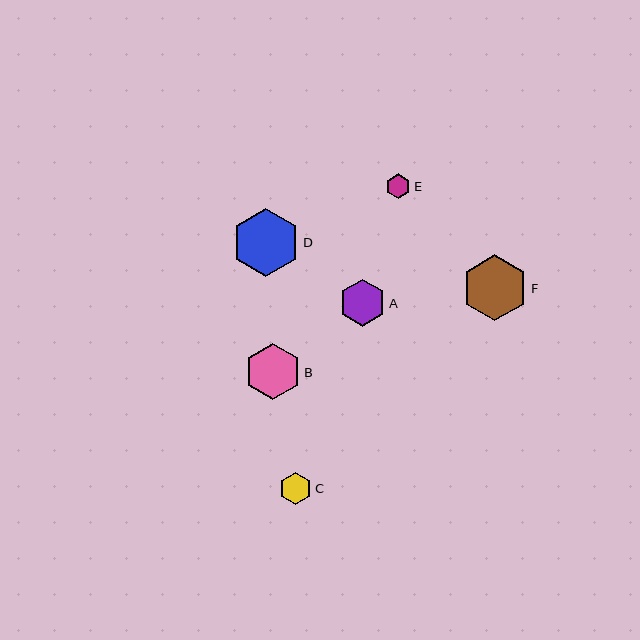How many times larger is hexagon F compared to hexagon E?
Hexagon F is approximately 2.7 times the size of hexagon E.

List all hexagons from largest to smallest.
From largest to smallest: D, F, B, A, C, E.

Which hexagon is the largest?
Hexagon D is the largest with a size of approximately 68 pixels.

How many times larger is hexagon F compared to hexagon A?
Hexagon F is approximately 1.4 times the size of hexagon A.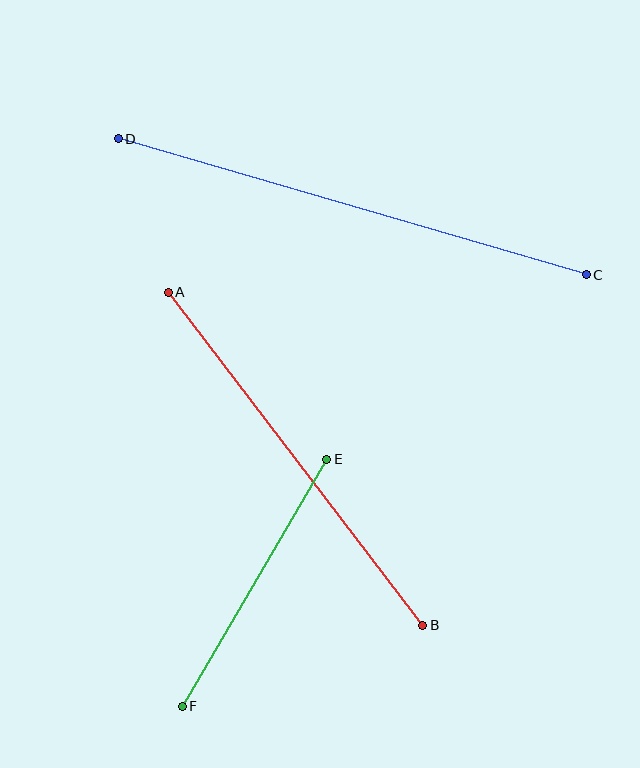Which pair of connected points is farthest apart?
Points C and D are farthest apart.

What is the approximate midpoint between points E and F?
The midpoint is at approximately (254, 583) pixels.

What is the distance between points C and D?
The distance is approximately 487 pixels.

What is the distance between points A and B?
The distance is approximately 419 pixels.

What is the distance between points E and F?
The distance is approximately 286 pixels.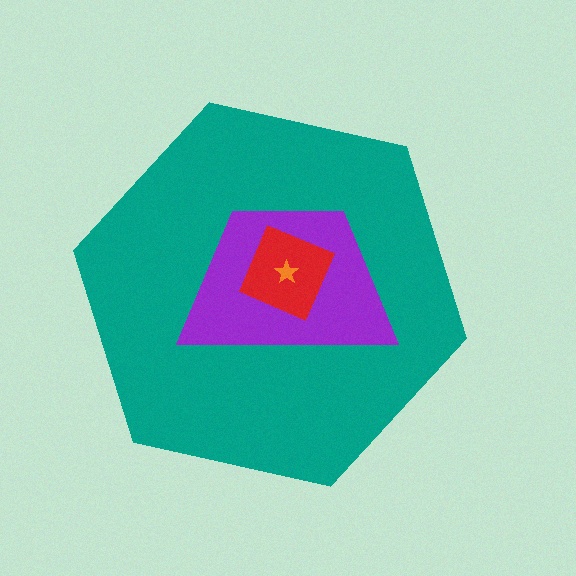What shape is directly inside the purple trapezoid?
The red diamond.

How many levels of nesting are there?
4.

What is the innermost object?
The orange star.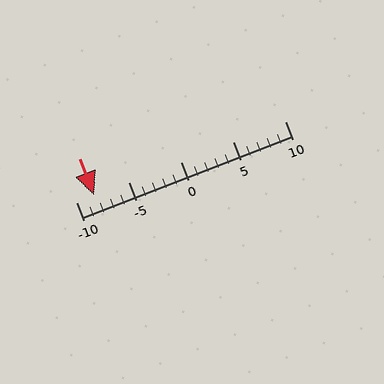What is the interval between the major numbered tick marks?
The major tick marks are spaced 5 units apart.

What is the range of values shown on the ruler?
The ruler shows values from -10 to 10.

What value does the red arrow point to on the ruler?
The red arrow points to approximately -8.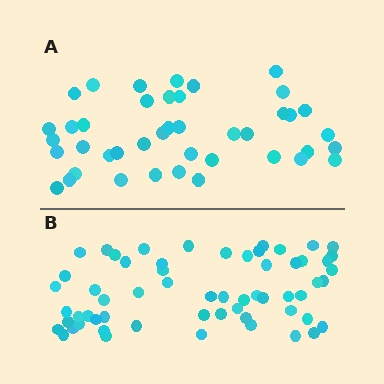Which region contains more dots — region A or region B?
Region B (the bottom region) has more dots.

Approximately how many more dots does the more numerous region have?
Region B has approximately 20 more dots than region A.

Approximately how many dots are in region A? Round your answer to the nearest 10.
About 40 dots. (The exact count is 42, which rounds to 40.)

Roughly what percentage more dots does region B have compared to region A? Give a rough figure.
About 45% more.